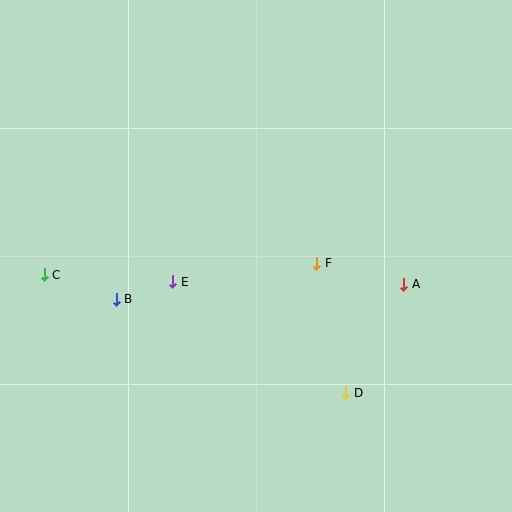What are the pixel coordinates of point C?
Point C is at (44, 275).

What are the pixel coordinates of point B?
Point B is at (116, 299).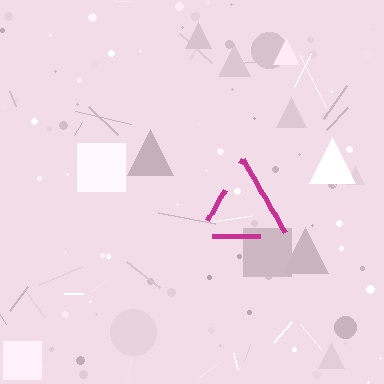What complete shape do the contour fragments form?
The contour fragments form a triangle.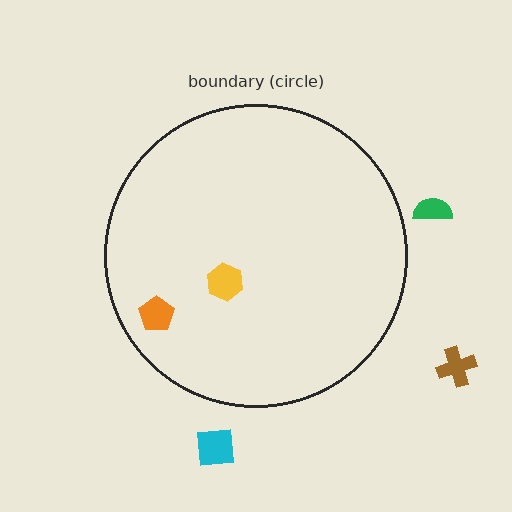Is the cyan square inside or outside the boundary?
Outside.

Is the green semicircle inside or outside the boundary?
Outside.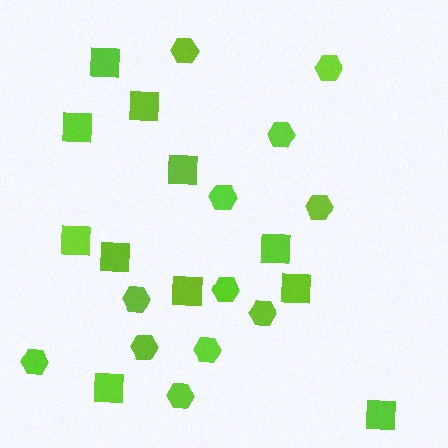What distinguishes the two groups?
There are 2 groups: one group of hexagons (12) and one group of squares (11).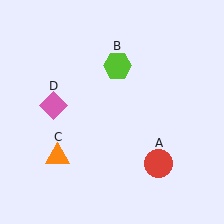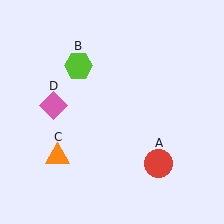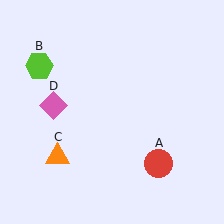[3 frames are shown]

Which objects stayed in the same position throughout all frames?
Red circle (object A) and orange triangle (object C) and pink diamond (object D) remained stationary.